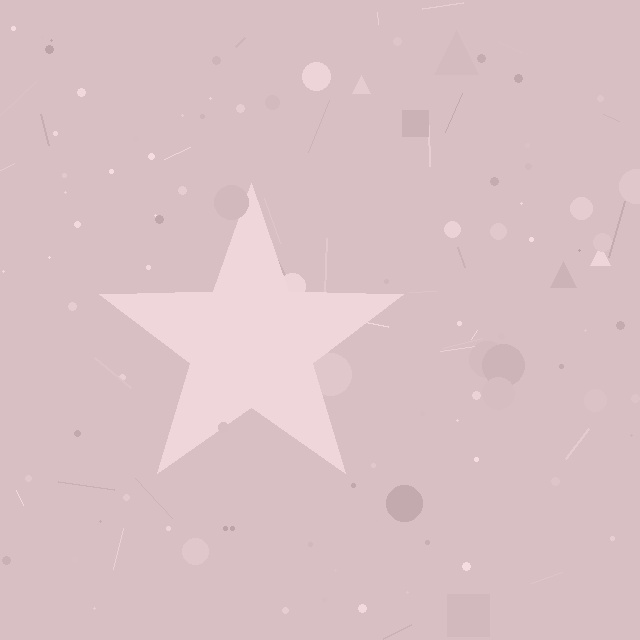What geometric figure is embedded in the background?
A star is embedded in the background.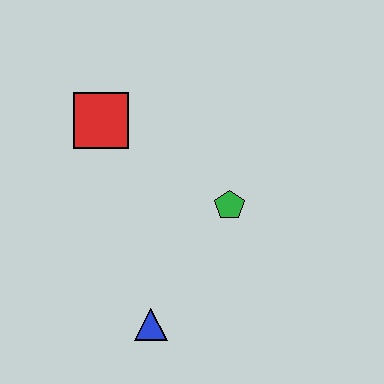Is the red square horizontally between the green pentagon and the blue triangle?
No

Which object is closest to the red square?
The green pentagon is closest to the red square.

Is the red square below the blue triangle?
No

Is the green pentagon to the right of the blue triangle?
Yes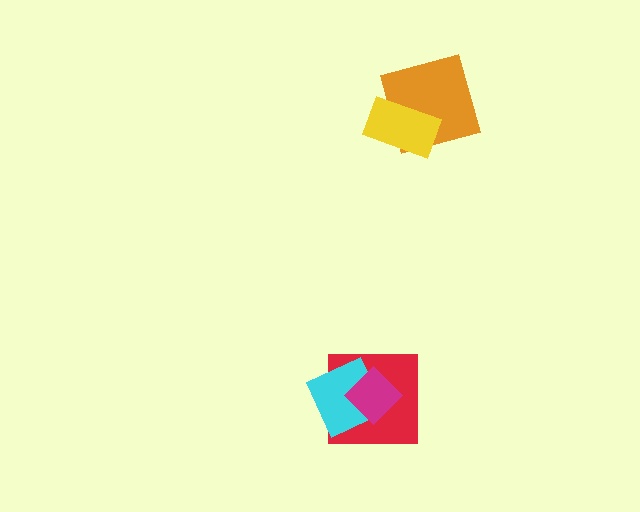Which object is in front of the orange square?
The yellow rectangle is in front of the orange square.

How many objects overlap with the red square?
2 objects overlap with the red square.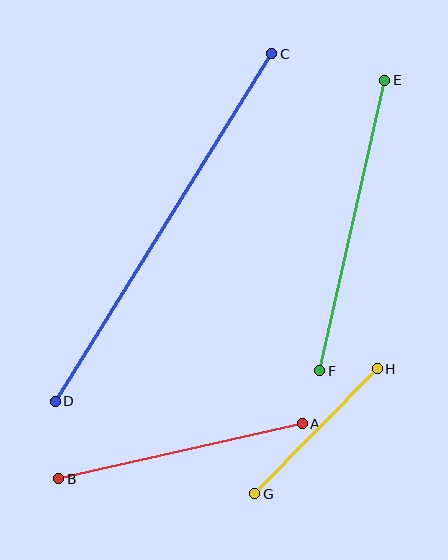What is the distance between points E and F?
The distance is approximately 298 pixels.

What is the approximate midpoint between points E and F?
The midpoint is at approximately (352, 225) pixels.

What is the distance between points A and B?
The distance is approximately 249 pixels.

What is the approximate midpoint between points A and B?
The midpoint is at approximately (180, 451) pixels.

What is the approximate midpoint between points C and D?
The midpoint is at approximately (164, 228) pixels.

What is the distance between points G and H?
The distance is approximately 175 pixels.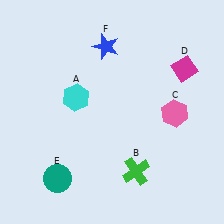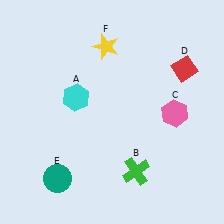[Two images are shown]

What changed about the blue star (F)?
In Image 1, F is blue. In Image 2, it changed to yellow.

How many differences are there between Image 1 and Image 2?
There are 2 differences between the two images.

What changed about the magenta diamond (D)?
In Image 1, D is magenta. In Image 2, it changed to red.